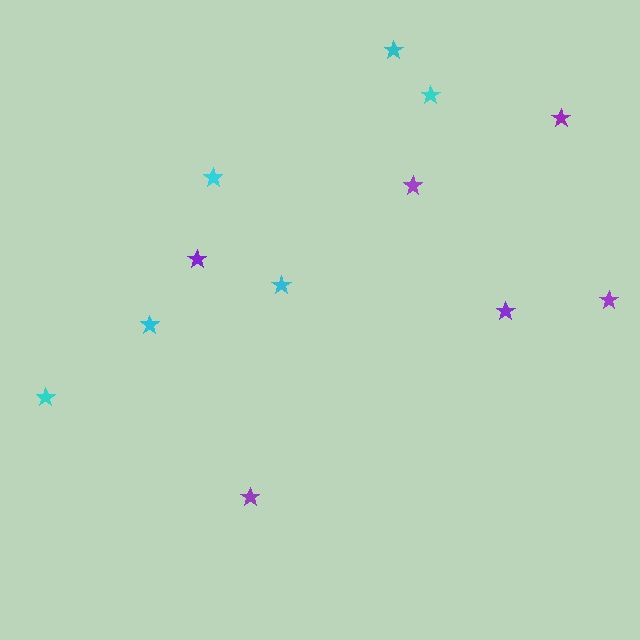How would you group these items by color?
There are 2 groups: one group of cyan stars (6) and one group of purple stars (6).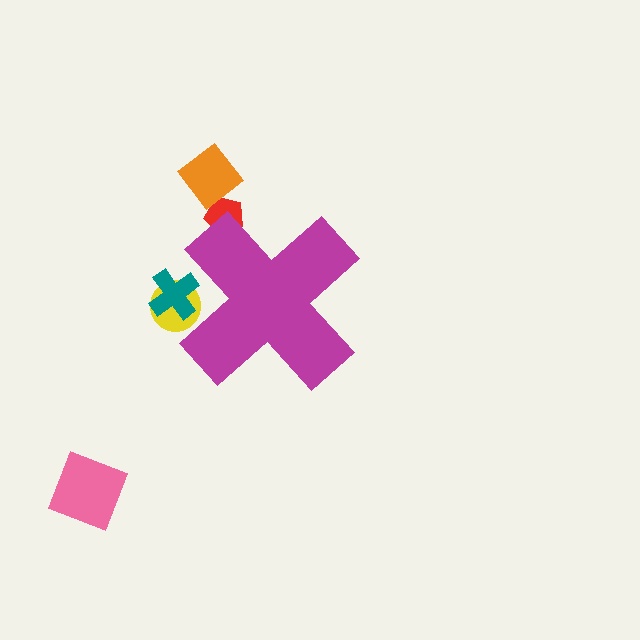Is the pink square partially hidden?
No, the pink square is fully visible.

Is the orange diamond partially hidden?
No, the orange diamond is fully visible.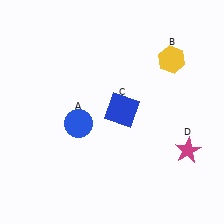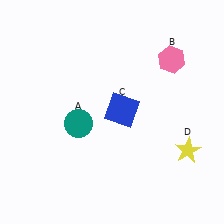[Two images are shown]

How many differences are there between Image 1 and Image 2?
There are 3 differences between the two images.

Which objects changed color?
A changed from blue to teal. B changed from yellow to pink. D changed from magenta to yellow.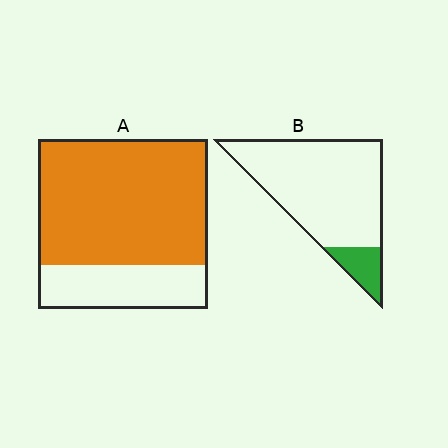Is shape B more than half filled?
No.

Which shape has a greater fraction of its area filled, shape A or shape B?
Shape A.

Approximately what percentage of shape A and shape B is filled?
A is approximately 75% and B is approximately 15%.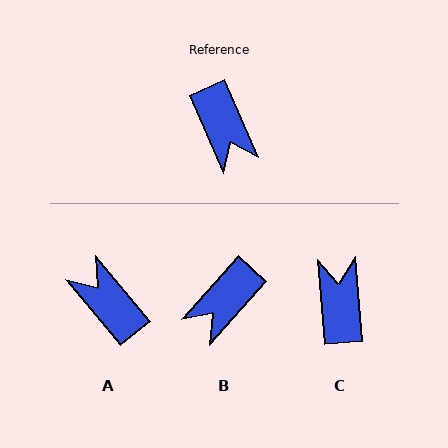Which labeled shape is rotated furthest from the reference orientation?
A, about 164 degrees away.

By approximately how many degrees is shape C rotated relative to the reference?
Approximately 161 degrees counter-clockwise.